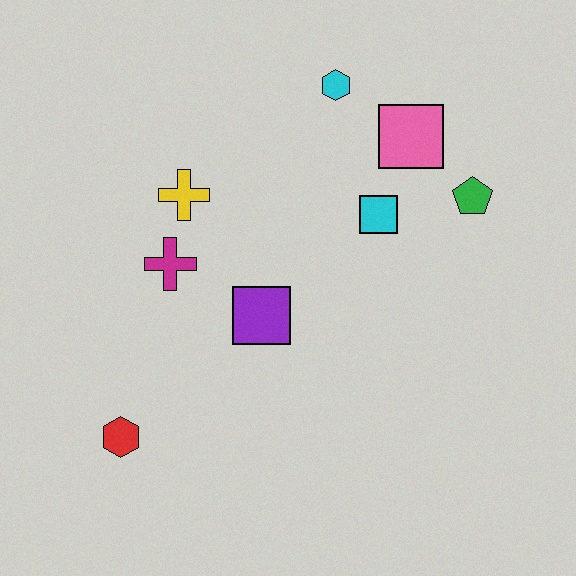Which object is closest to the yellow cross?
The magenta cross is closest to the yellow cross.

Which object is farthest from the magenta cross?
The green pentagon is farthest from the magenta cross.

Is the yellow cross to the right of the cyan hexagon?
No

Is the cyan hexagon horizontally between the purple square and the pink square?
Yes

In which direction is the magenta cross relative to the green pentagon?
The magenta cross is to the left of the green pentagon.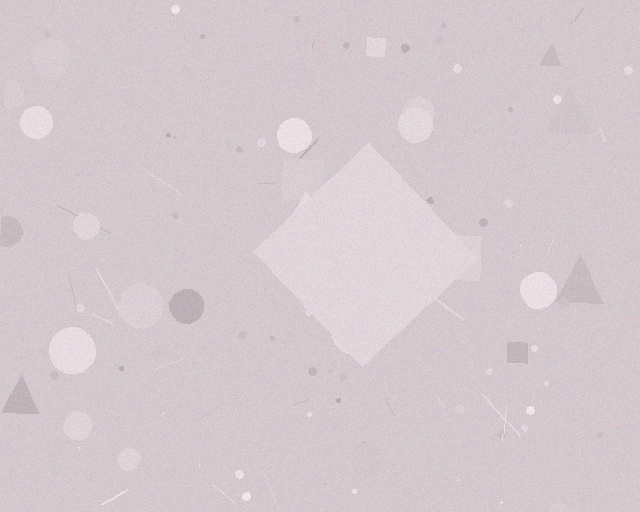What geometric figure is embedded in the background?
A diamond is embedded in the background.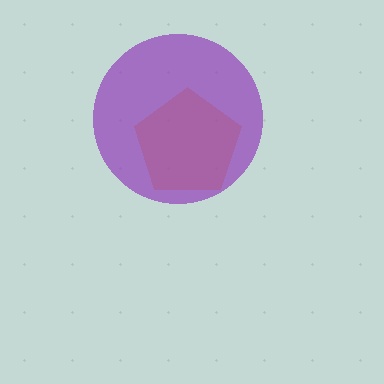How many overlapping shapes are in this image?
There are 2 overlapping shapes in the image.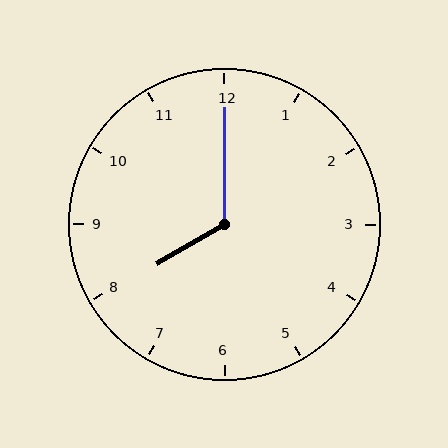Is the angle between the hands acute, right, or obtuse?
It is obtuse.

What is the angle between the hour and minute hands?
Approximately 120 degrees.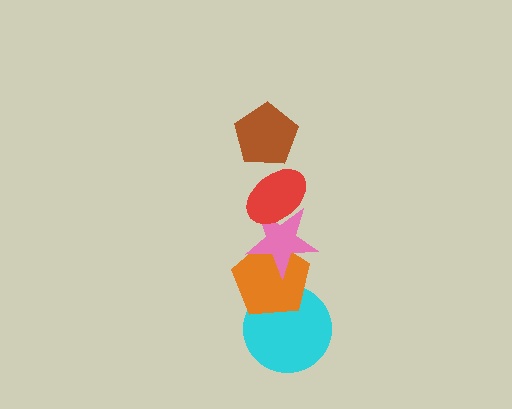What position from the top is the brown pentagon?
The brown pentagon is 1st from the top.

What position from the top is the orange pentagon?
The orange pentagon is 4th from the top.